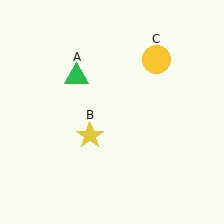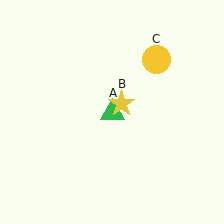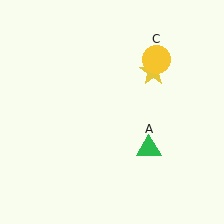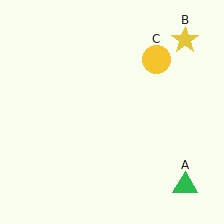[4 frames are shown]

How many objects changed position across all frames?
2 objects changed position: green triangle (object A), yellow star (object B).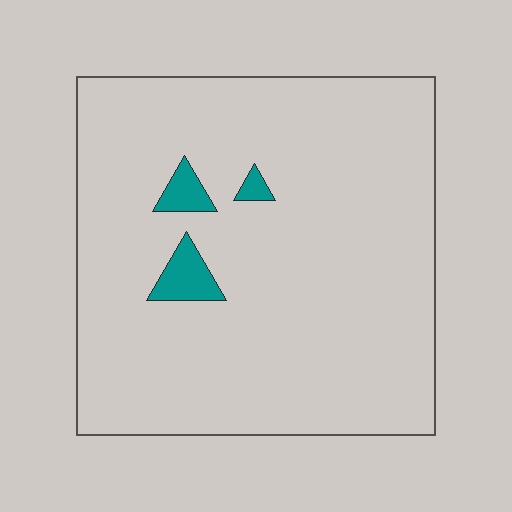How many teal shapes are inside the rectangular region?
3.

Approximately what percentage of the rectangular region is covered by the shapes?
Approximately 5%.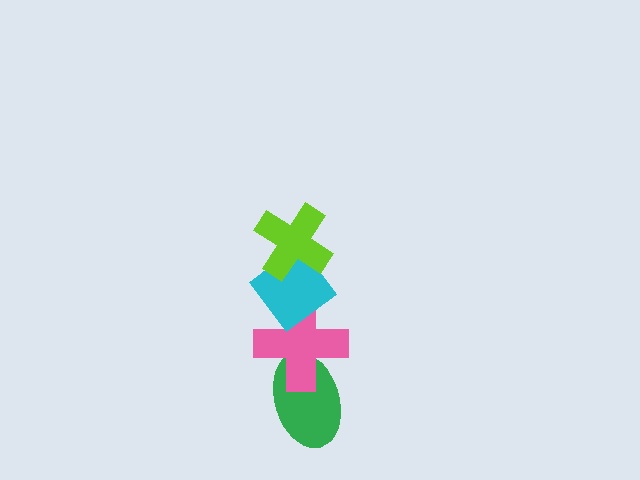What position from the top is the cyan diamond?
The cyan diamond is 2nd from the top.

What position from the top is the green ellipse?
The green ellipse is 4th from the top.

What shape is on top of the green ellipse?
The pink cross is on top of the green ellipse.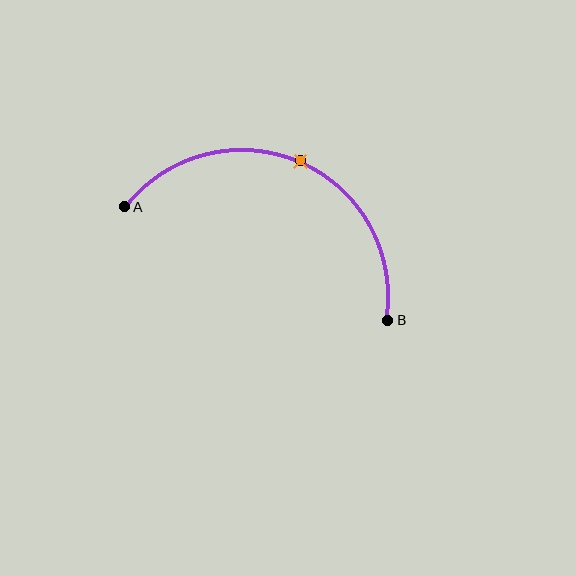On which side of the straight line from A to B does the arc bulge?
The arc bulges above the straight line connecting A and B.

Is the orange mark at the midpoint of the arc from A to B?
Yes. The orange mark lies on the arc at equal arc-length from both A and B — it is the arc midpoint.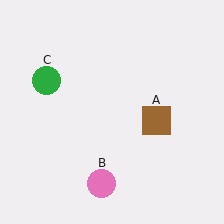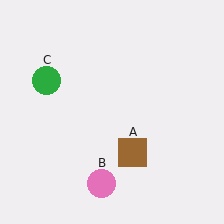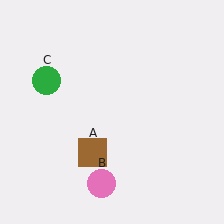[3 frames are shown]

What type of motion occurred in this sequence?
The brown square (object A) rotated clockwise around the center of the scene.